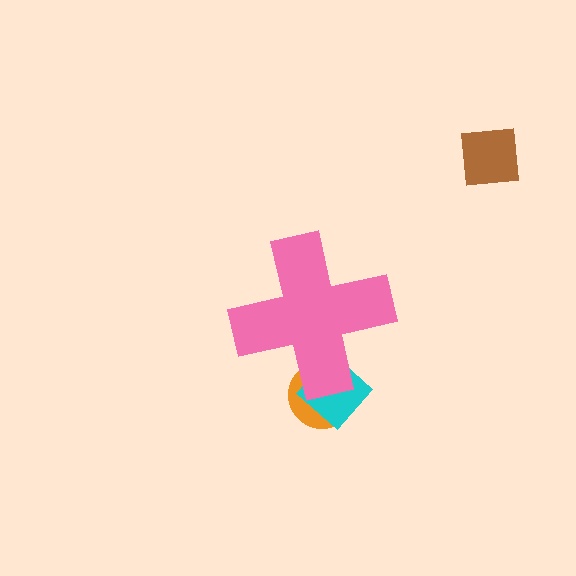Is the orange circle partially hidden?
Yes, the orange circle is partially hidden behind the pink cross.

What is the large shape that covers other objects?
A pink cross.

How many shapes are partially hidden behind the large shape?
2 shapes are partially hidden.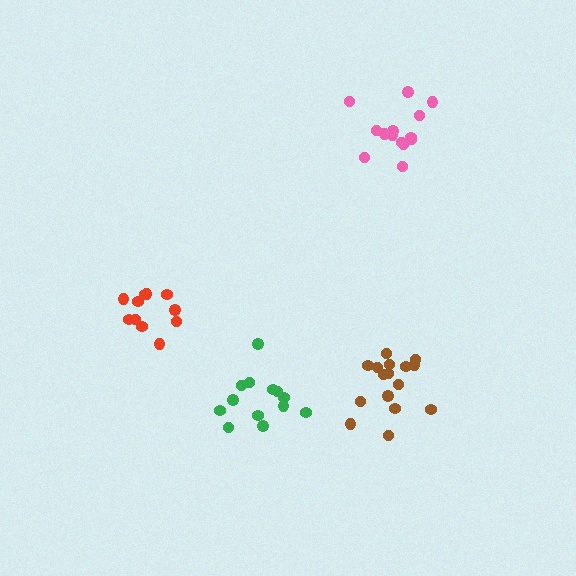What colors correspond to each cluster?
The clusters are colored: green, pink, red, brown.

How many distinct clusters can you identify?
There are 4 distinct clusters.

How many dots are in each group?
Group 1: 13 dots, Group 2: 14 dots, Group 3: 11 dots, Group 4: 16 dots (54 total).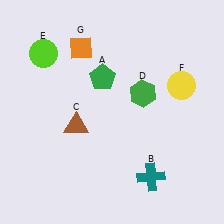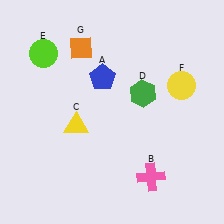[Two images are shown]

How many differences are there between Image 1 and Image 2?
There are 3 differences between the two images.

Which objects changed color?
A changed from green to blue. B changed from teal to pink. C changed from brown to yellow.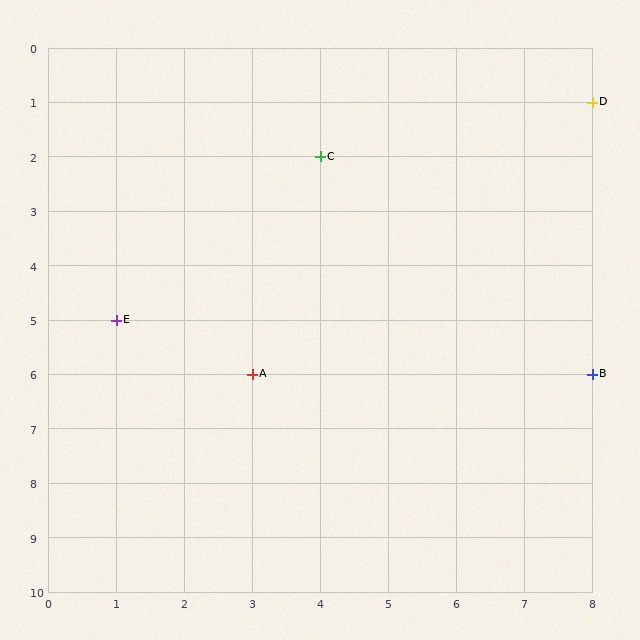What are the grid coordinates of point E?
Point E is at grid coordinates (1, 5).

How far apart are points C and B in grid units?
Points C and B are 4 columns and 4 rows apart (about 5.7 grid units diagonally).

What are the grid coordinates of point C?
Point C is at grid coordinates (4, 2).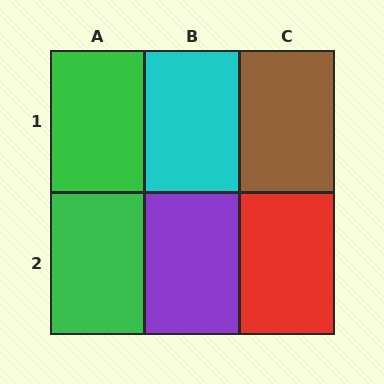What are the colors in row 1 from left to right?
Green, cyan, brown.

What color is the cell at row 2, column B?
Purple.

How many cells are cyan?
1 cell is cyan.